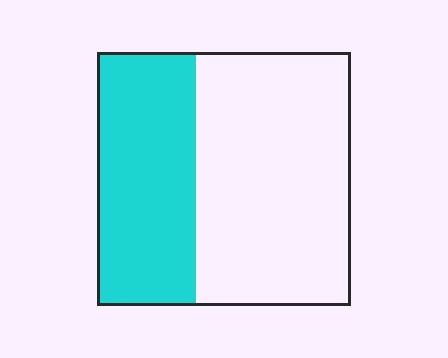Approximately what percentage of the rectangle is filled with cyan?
Approximately 40%.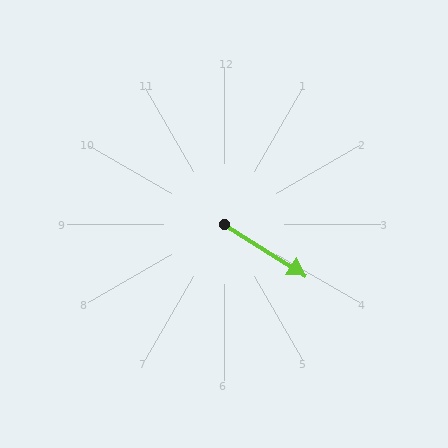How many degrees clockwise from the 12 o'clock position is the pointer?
Approximately 122 degrees.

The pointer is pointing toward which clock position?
Roughly 4 o'clock.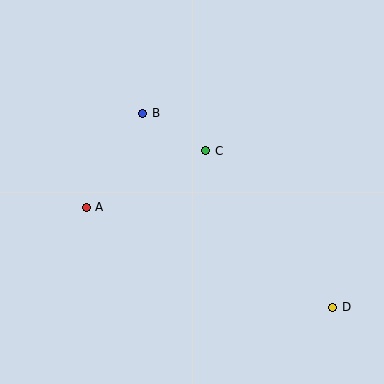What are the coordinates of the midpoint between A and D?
The midpoint between A and D is at (209, 257).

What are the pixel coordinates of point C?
Point C is at (206, 151).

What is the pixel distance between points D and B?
The distance between D and B is 271 pixels.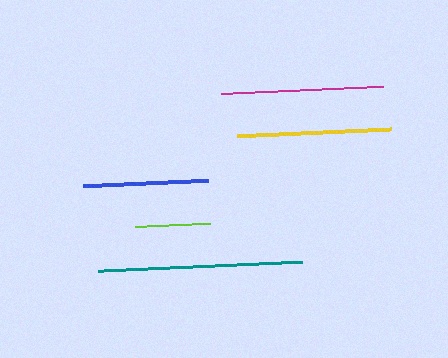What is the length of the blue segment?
The blue segment is approximately 124 pixels long.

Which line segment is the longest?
The teal line is the longest at approximately 203 pixels.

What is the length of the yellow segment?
The yellow segment is approximately 154 pixels long.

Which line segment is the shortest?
The lime line is the shortest at approximately 75 pixels.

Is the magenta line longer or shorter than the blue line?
The magenta line is longer than the blue line.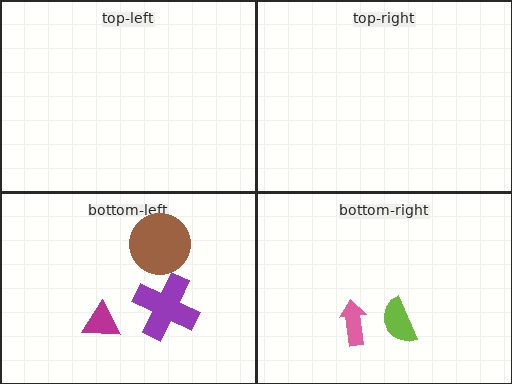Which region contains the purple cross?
The bottom-left region.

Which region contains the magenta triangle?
The bottom-left region.